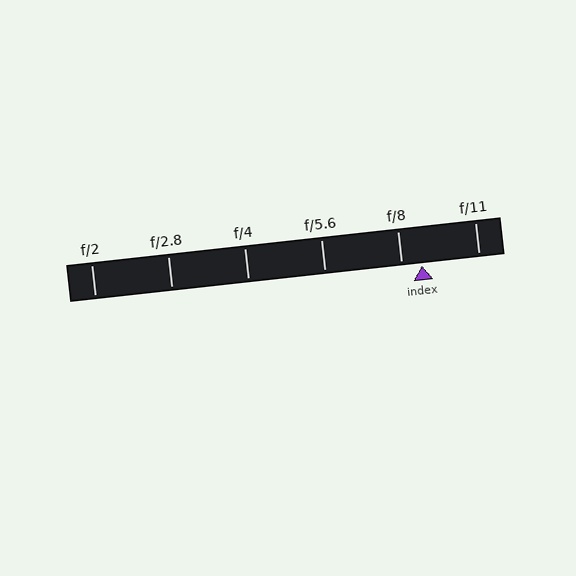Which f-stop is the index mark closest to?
The index mark is closest to f/8.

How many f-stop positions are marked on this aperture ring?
There are 6 f-stop positions marked.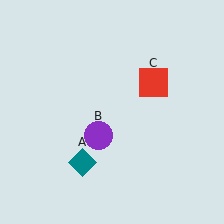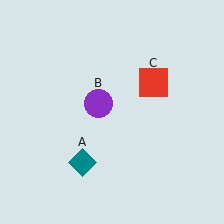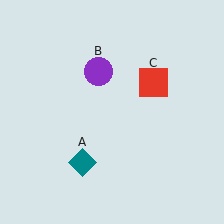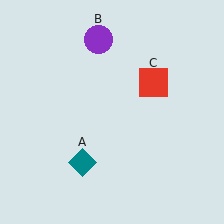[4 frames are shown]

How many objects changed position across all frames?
1 object changed position: purple circle (object B).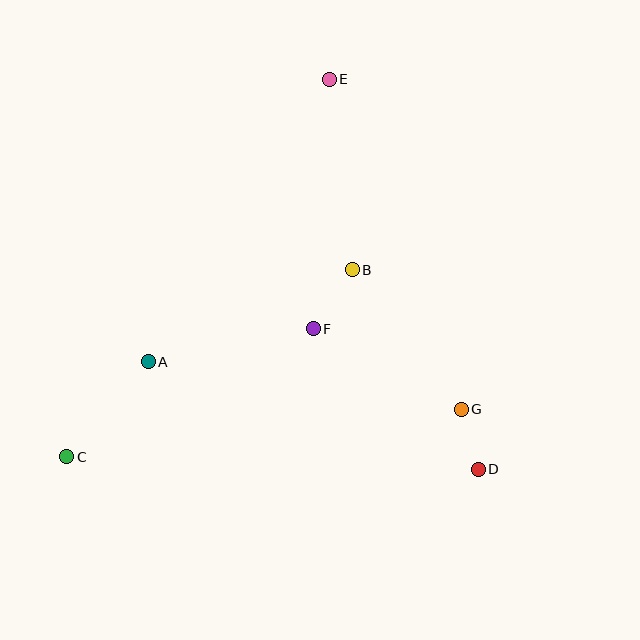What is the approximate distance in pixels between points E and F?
The distance between E and F is approximately 250 pixels.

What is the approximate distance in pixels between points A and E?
The distance between A and E is approximately 336 pixels.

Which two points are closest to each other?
Points D and G are closest to each other.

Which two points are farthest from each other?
Points C and E are farthest from each other.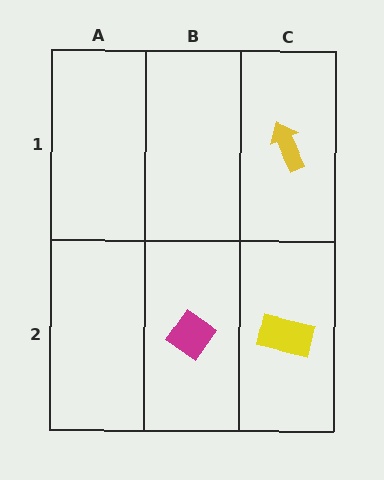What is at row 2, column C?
A yellow rectangle.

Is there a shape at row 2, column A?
No, that cell is empty.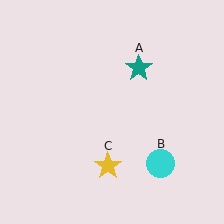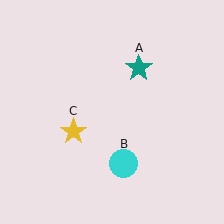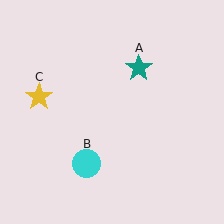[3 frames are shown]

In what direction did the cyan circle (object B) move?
The cyan circle (object B) moved left.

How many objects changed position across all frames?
2 objects changed position: cyan circle (object B), yellow star (object C).